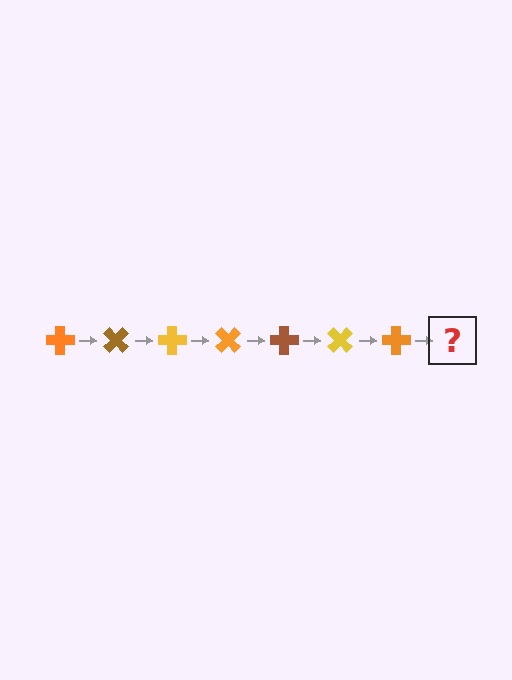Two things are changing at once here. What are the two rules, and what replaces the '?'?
The two rules are that it rotates 45 degrees each step and the color cycles through orange, brown, and yellow. The '?' should be a brown cross, rotated 315 degrees from the start.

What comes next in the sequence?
The next element should be a brown cross, rotated 315 degrees from the start.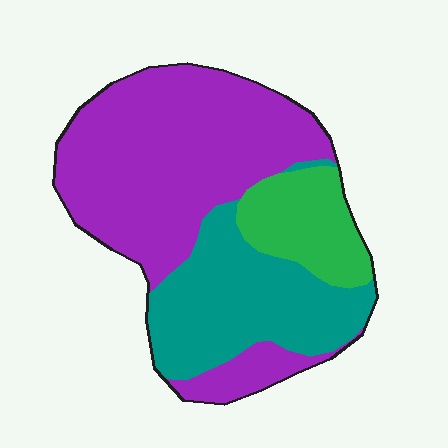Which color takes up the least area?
Green, at roughly 15%.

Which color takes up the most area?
Purple, at roughly 55%.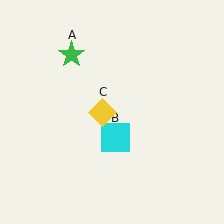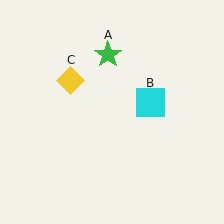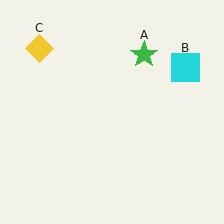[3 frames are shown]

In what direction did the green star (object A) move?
The green star (object A) moved right.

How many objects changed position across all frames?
3 objects changed position: green star (object A), cyan square (object B), yellow diamond (object C).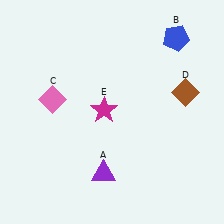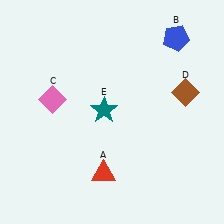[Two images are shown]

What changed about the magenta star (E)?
In Image 1, E is magenta. In Image 2, it changed to teal.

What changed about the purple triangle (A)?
In Image 1, A is purple. In Image 2, it changed to red.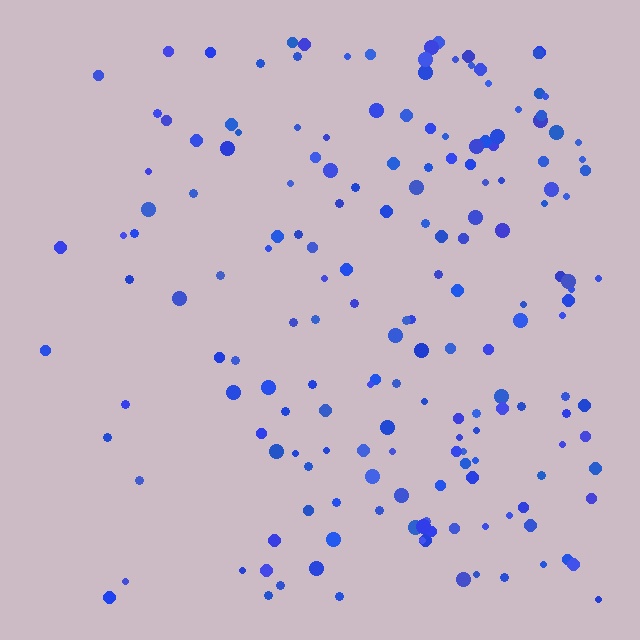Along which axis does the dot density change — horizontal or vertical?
Horizontal.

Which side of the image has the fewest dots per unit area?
The left.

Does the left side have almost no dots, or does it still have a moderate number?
Still a moderate number, just noticeably fewer than the right.